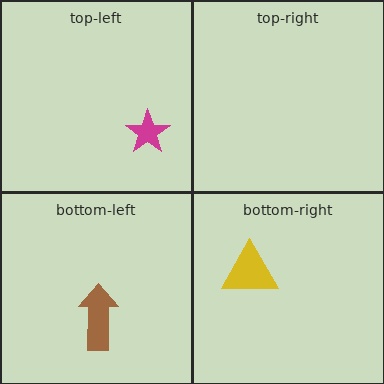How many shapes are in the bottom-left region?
1.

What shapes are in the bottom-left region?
The brown arrow.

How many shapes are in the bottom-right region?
1.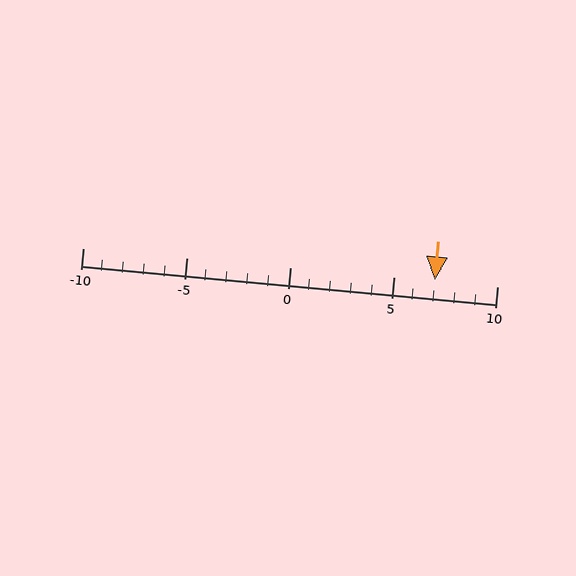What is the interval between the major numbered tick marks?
The major tick marks are spaced 5 units apart.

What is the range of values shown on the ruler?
The ruler shows values from -10 to 10.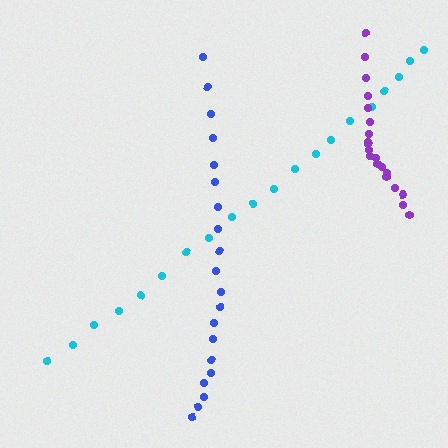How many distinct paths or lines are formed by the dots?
There are 3 distinct paths.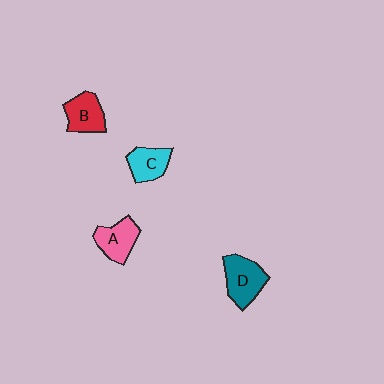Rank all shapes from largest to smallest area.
From largest to smallest: D (teal), A (pink), B (red), C (cyan).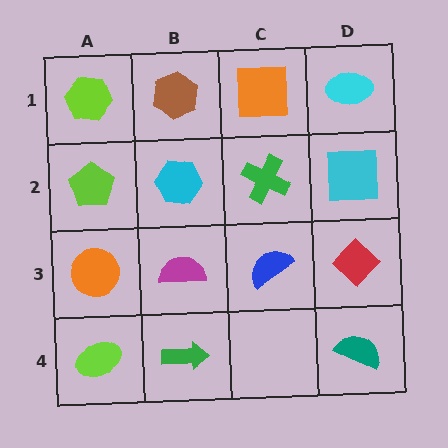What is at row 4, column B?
A green arrow.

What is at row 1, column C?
An orange square.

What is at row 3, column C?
A blue semicircle.